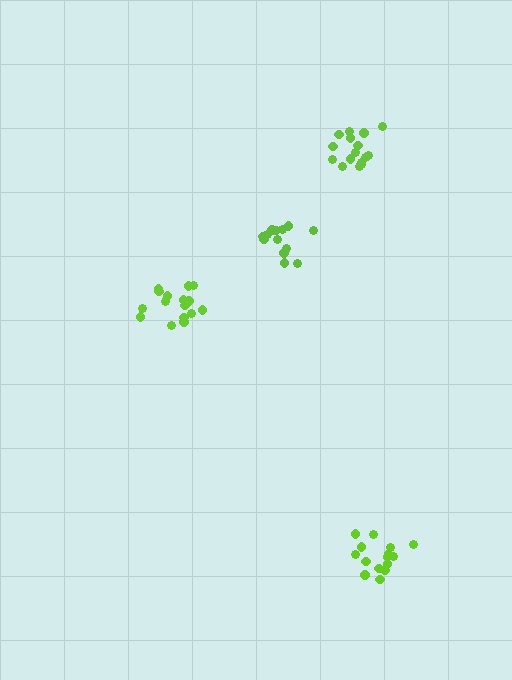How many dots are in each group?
Group 1: 16 dots, Group 2: 16 dots, Group 3: 13 dots, Group 4: 15 dots (60 total).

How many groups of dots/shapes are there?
There are 4 groups.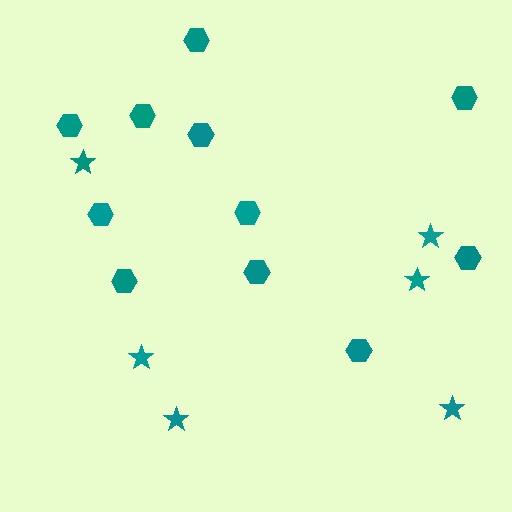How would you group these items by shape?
There are 2 groups: one group of hexagons (11) and one group of stars (6).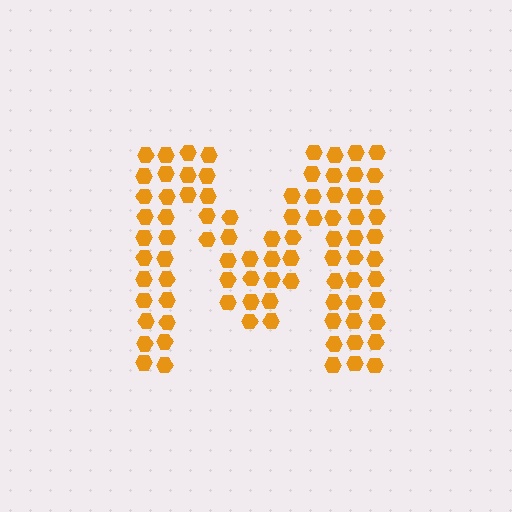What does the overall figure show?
The overall figure shows the letter M.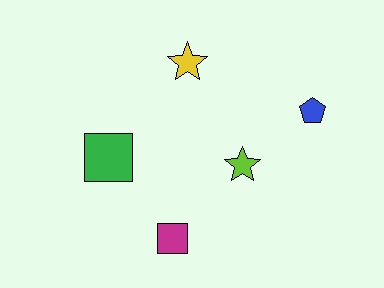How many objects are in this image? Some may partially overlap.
There are 5 objects.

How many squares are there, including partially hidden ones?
There are 2 squares.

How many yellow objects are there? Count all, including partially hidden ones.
There is 1 yellow object.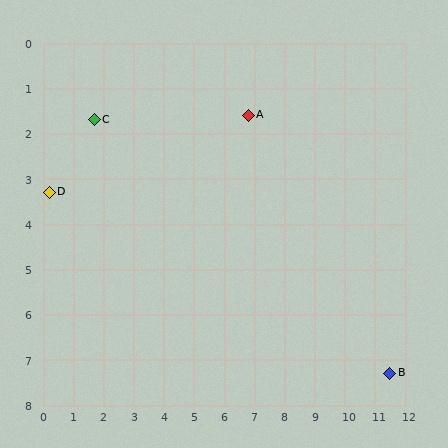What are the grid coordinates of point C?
Point C is at approximately (1.7, 1.7).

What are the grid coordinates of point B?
Point B is at approximately (11.5, 7.3).